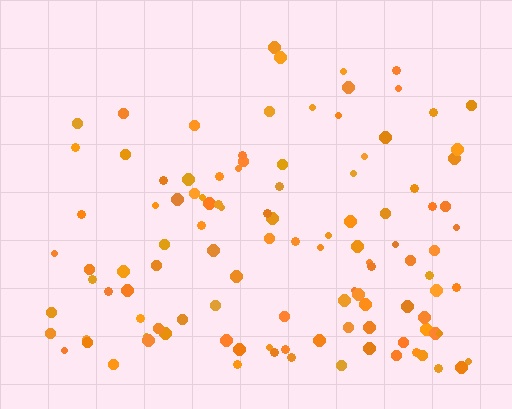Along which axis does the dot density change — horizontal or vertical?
Vertical.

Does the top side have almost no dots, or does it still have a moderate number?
Still a moderate number, just noticeably fewer than the bottom.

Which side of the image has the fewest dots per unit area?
The top.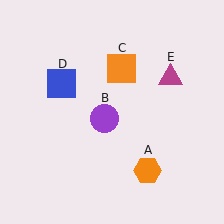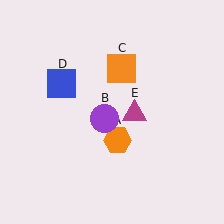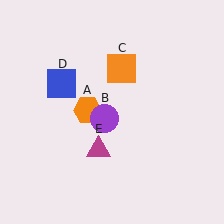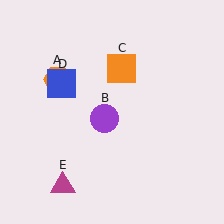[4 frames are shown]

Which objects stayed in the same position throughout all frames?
Purple circle (object B) and orange square (object C) and blue square (object D) remained stationary.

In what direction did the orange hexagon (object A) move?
The orange hexagon (object A) moved up and to the left.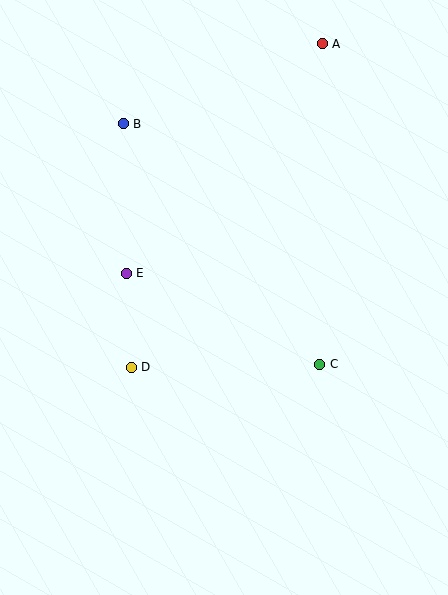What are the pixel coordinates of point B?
Point B is at (123, 124).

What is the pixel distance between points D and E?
The distance between D and E is 94 pixels.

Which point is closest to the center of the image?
Point E at (126, 273) is closest to the center.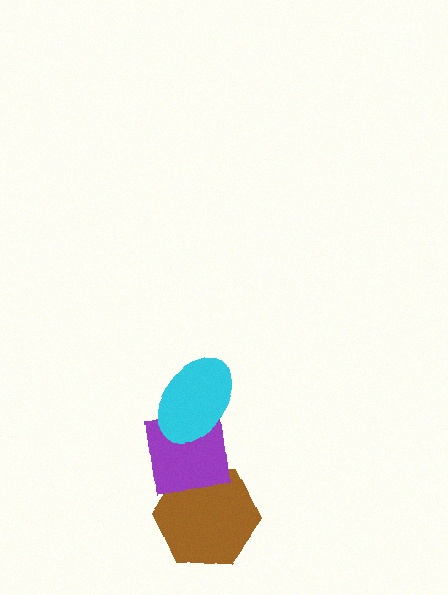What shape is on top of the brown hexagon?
The purple square is on top of the brown hexagon.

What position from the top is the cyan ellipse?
The cyan ellipse is 1st from the top.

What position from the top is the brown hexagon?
The brown hexagon is 3rd from the top.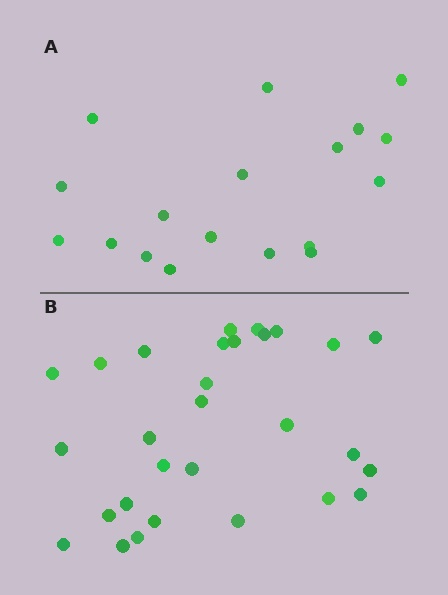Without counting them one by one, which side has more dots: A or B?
Region B (the bottom region) has more dots.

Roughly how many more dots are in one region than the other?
Region B has roughly 12 or so more dots than region A.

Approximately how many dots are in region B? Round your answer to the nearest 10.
About 30 dots. (The exact count is 29, which rounds to 30.)